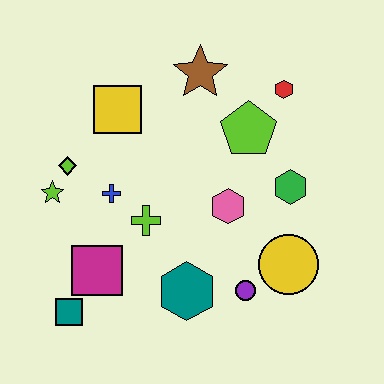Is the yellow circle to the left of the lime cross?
No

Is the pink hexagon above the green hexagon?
No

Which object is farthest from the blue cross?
The red hexagon is farthest from the blue cross.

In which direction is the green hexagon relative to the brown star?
The green hexagon is below the brown star.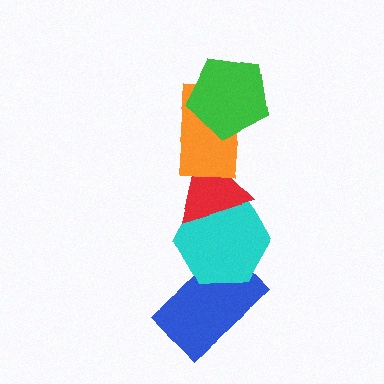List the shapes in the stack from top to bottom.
From top to bottom: the green pentagon, the orange rectangle, the red triangle, the cyan hexagon, the blue rectangle.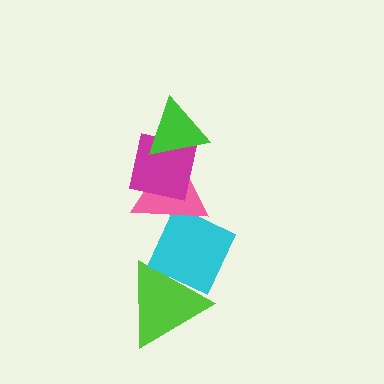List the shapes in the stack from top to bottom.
From top to bottom: the green triangle, the magenta square, the pink triangle, the cyan diamond, the lime triangle.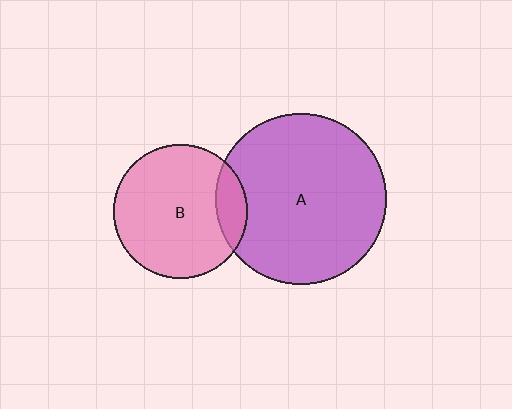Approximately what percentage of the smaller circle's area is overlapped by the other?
Approximately 15%.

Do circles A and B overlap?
Yes.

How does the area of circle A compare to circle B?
Approximately 1.6 times.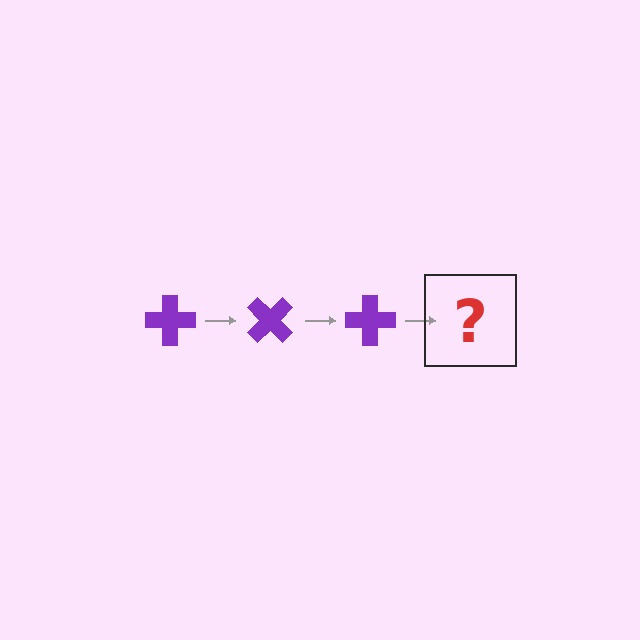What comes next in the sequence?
The next element should be a purple cross rotated 135 degrees.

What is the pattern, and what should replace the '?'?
The pattern is that the cross rotates 45 degrees each step. The '?' should be a purple cross rotated 135 degrees.